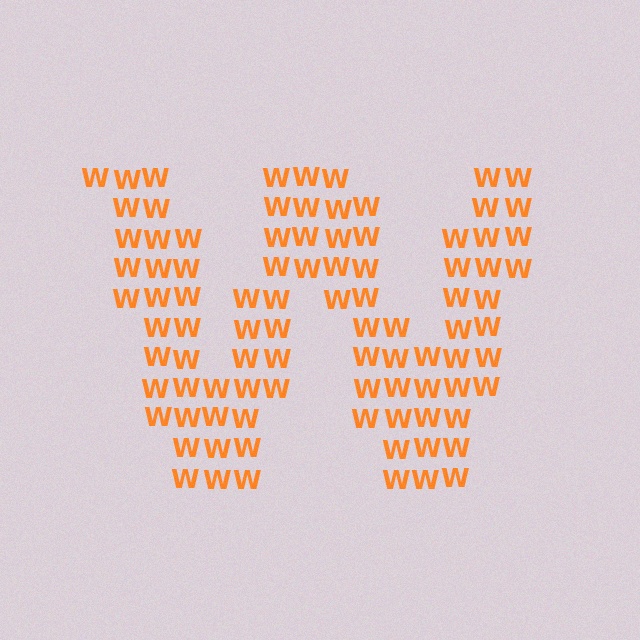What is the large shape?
The large shape is the letter W.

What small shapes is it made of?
It is made of small letter W's.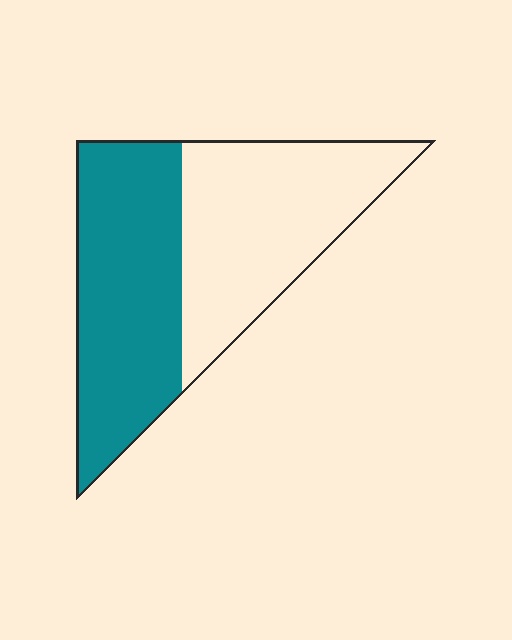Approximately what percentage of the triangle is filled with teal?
Approximately 50%.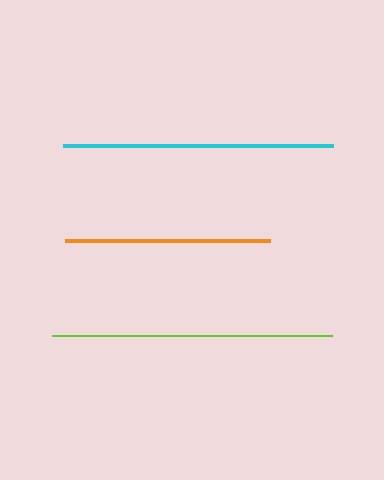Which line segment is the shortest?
The orange line is the shortest at approximately 205 pixels.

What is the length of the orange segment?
The orange segment is approximately 205 pixels long.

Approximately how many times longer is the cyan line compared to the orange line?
The cyan line is approximately 1.3 times the length of the orange line.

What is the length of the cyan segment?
The cyan segment is approximately 270 pixels long.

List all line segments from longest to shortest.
From longest to shortest: lime, cyan, orange.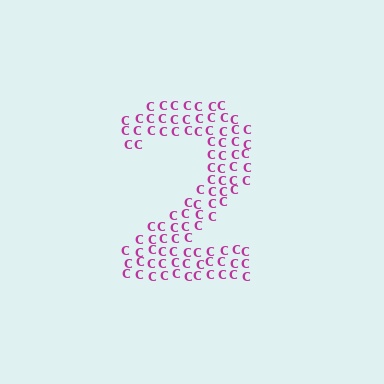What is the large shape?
The large shape is the digit 2.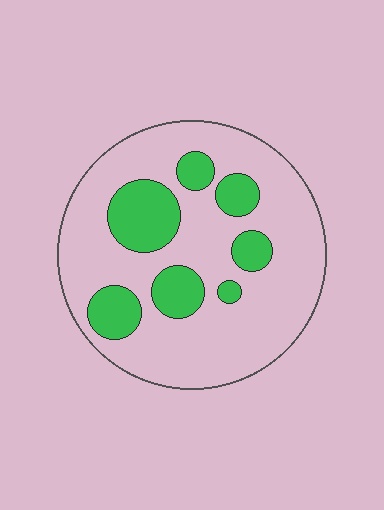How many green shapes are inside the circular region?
7.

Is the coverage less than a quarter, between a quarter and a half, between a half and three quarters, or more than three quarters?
Less than a quarter.